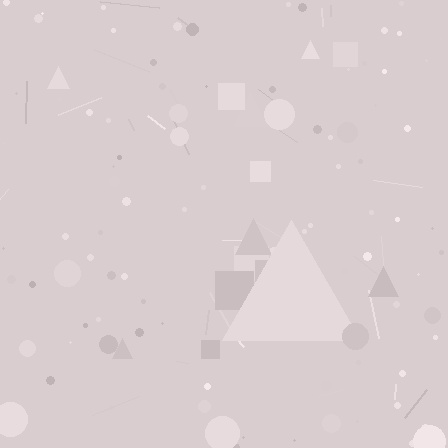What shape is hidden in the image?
A triangle is hidden in the image.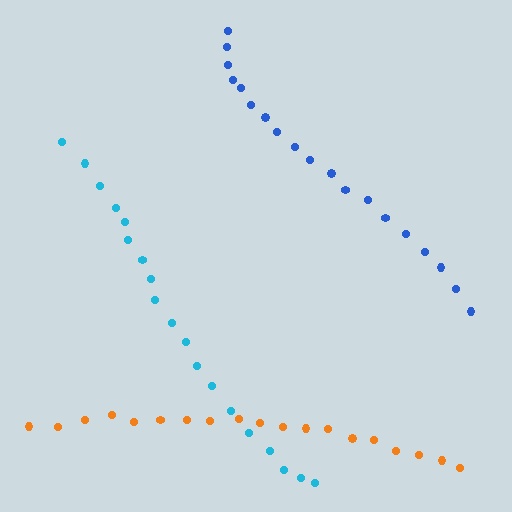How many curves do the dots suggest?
There are 3 distinct paths.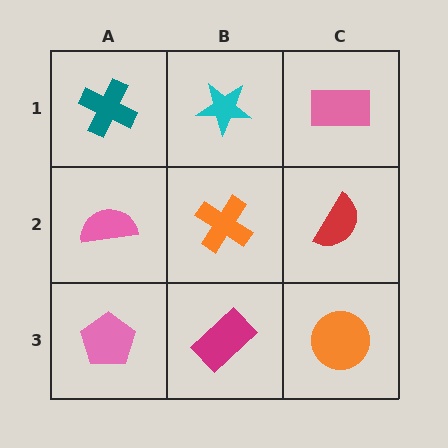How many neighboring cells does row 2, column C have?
3.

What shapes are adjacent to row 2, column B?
A cyan star (row 1, column B), a magenta rectangle (row 3, column B), a pink semicircle (row 2, column A), a red semicircle (row 2, column C).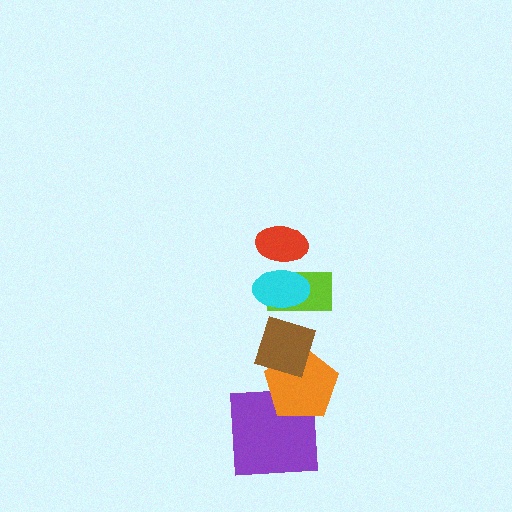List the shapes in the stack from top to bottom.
From top to bottom: the red ellipse, the cyan ellipse, the lime rectangle, the brown diamond, the orange pentagon, the purple square.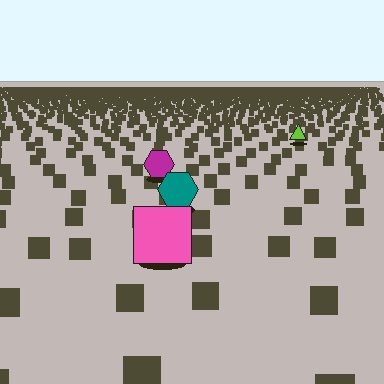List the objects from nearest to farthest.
From nearest to farthest: the pink square, the teal hexagon, the magenta hexagon, the lime triangle.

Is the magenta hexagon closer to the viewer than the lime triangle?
Yes. The magenta hexagon is closer — you can tell from the texture gradient: the ground texture is coarser near it.